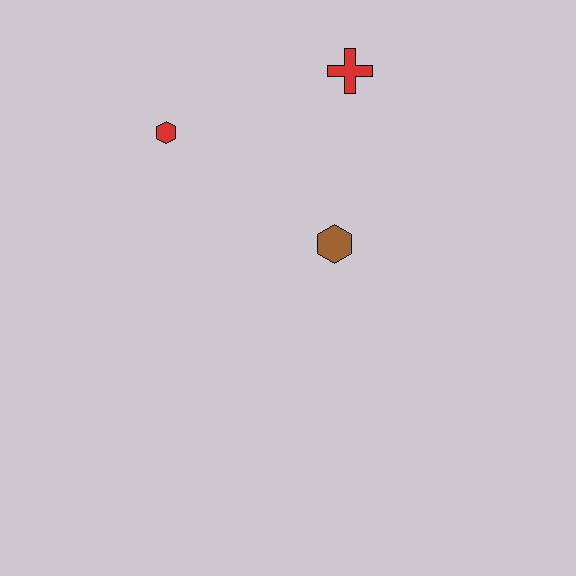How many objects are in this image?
There are 3 objects.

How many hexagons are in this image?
There are 2 hexagons.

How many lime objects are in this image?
There are no lime objects.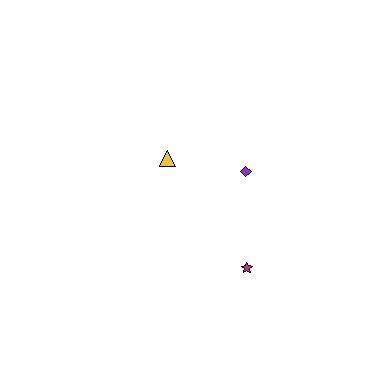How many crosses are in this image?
There are no crosses.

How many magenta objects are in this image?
There is 1 magenta object.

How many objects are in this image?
There are 3 objects.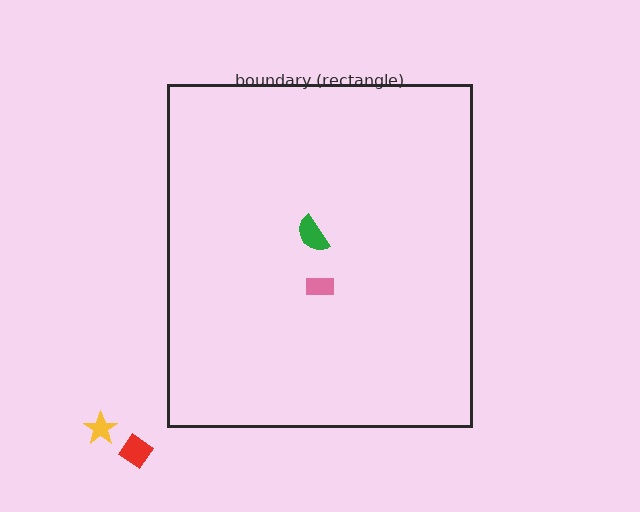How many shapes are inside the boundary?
2 inside, 2 outside.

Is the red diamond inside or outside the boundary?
Outside.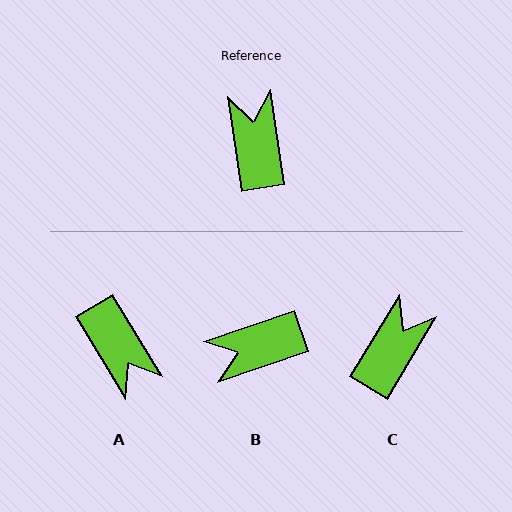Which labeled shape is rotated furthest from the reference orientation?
A, about 157 degrees away.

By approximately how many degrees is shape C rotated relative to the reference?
Approximately 40 degrees clockwise.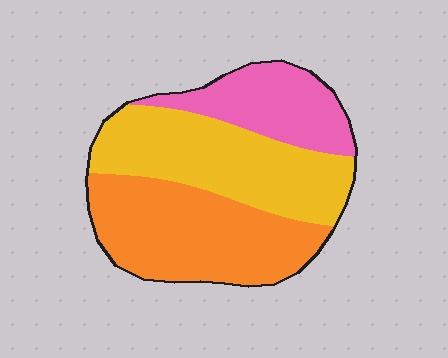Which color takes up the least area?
Pink, at roughly 20%.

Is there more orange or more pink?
Orange.